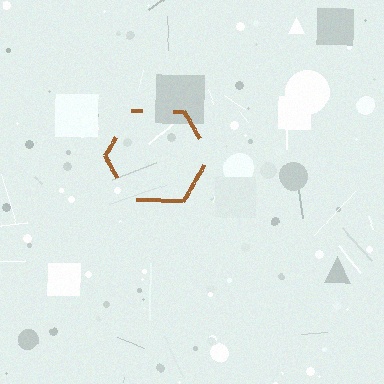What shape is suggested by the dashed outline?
The dashed outline suggests a hexagon.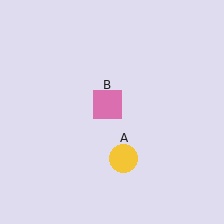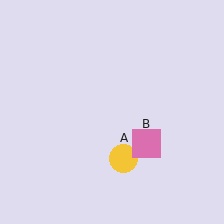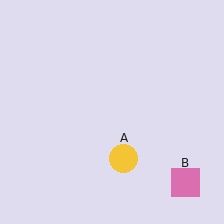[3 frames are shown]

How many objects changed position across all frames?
1 object changed position: pink square (object B).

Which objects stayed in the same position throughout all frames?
Yellow circle (object A) remained stationary.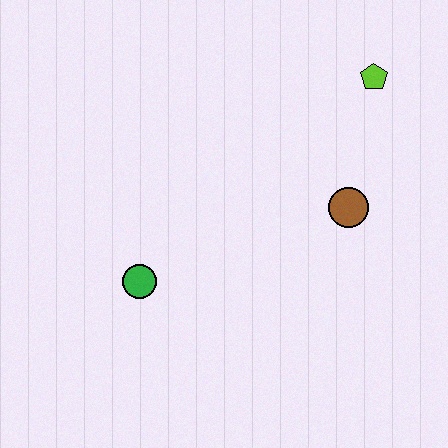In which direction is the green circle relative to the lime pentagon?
The green circle is to the left of the lime pentagon.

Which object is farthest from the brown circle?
The green circle is farthest from the brown circle.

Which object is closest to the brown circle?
The lime pentagon is closest to the brown circle.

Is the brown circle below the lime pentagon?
Yes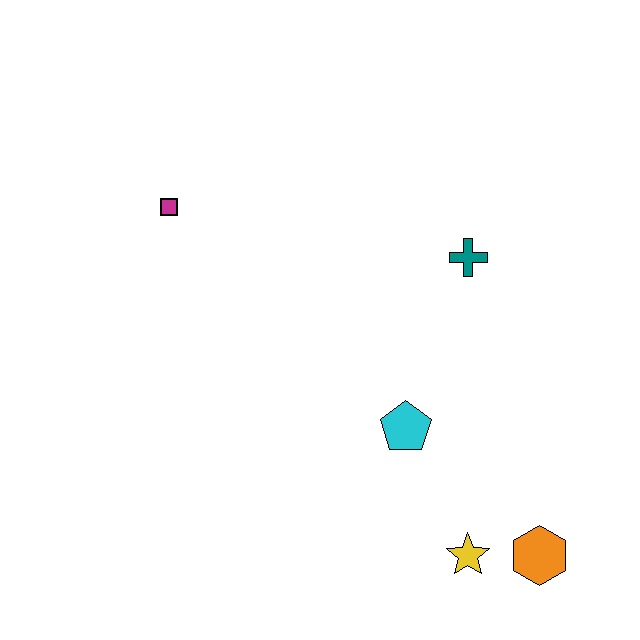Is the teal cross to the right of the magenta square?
Yes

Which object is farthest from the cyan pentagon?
The magenta square is farthest from the cyan pentagon.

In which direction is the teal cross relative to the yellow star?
The teal cross is above the yellow star.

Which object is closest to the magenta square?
The teal cross is closest to the magenta square.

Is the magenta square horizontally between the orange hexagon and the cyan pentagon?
No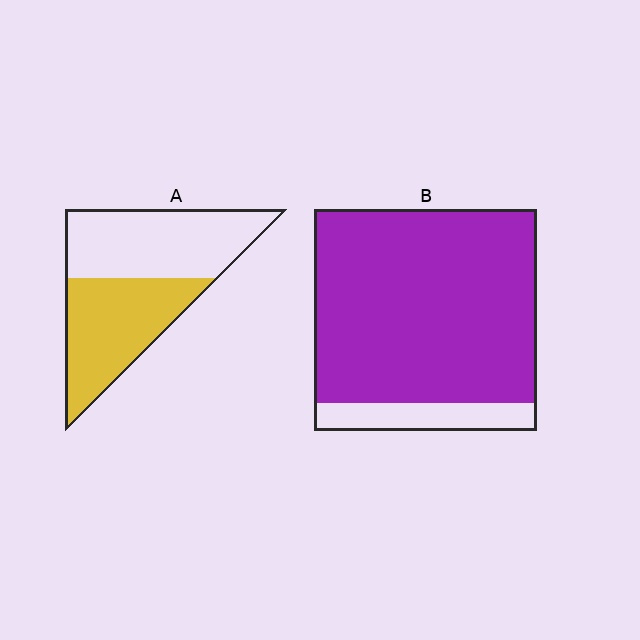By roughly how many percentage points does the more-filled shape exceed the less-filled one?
By roughly 40 percentage points (B over A).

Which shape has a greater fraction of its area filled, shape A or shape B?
Shape B.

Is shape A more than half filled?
Roughly half.